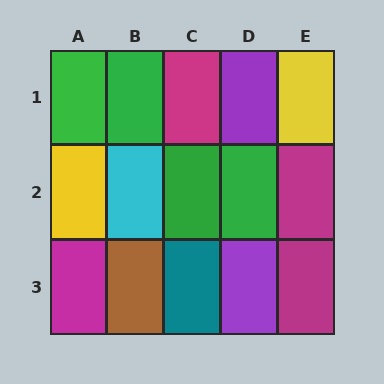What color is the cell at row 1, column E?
Yellow.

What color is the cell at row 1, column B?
Green.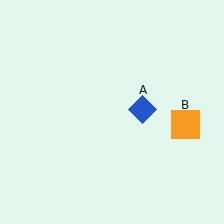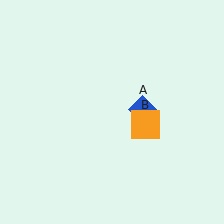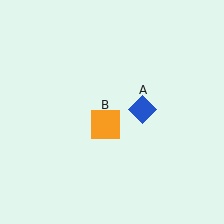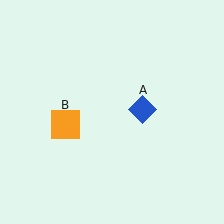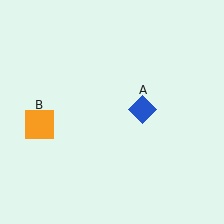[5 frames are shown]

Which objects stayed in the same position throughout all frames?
Blue diamond (object A) remained stationary.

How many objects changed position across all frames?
1 object changed position: orange square (object B).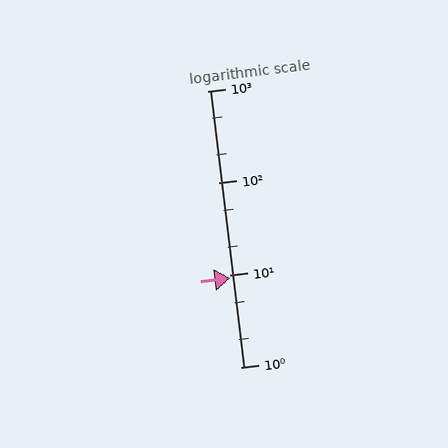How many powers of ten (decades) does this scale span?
The scale spans 3 decades, from 1 to 1000.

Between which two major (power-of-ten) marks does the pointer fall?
The pointer is between 1 and 10.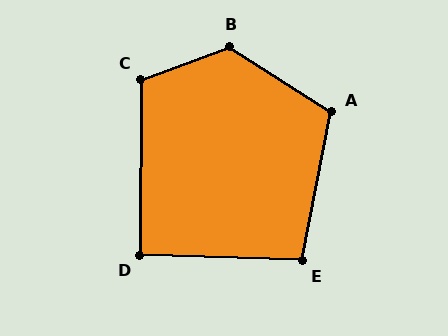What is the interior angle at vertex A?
Approximately 112 degrees (obtuse).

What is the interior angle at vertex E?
Approximately 99 degrees (obtuse).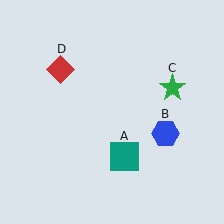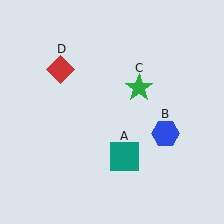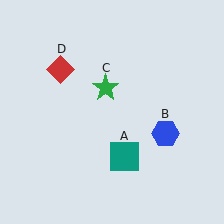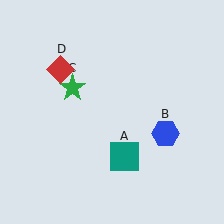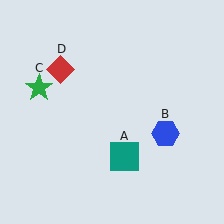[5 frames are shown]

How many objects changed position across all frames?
1 object changed position: green star (object C).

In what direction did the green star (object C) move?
The green star (object C) moved left.